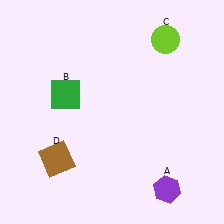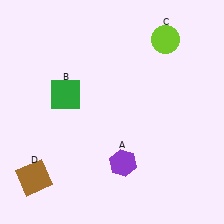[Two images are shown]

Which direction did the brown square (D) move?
The brown square (D) moved left.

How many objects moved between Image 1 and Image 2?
2 objects moved between the two images.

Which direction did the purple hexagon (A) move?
The purple hexagon (A) moved left.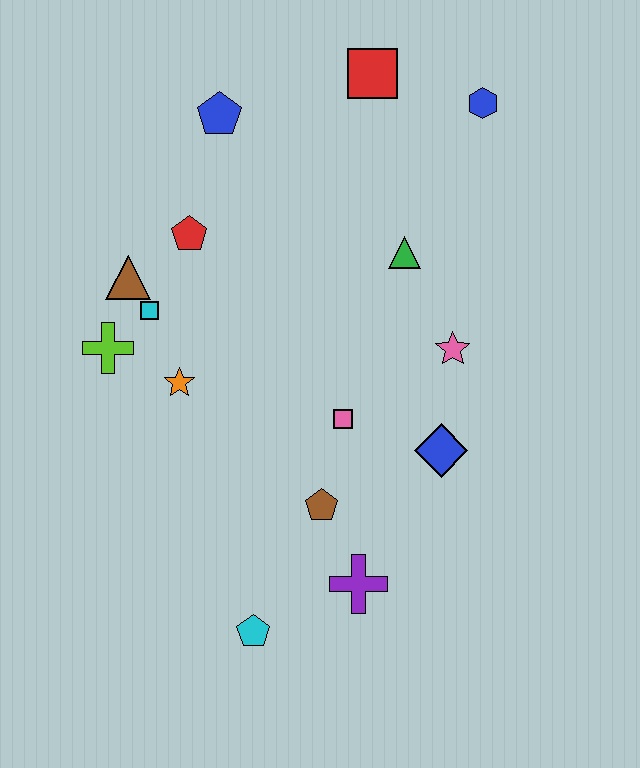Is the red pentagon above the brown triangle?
Yes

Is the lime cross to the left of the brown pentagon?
Yes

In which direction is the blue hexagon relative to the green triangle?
The blue hexagon is above the green triangle.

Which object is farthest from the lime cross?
The blue hexagon is farthest from the lime cross.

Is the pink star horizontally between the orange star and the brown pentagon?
No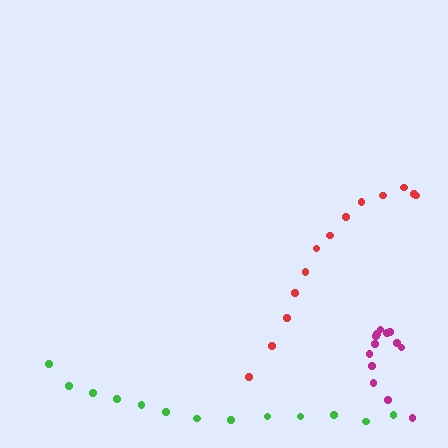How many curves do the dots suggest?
There are 3 distinct paths.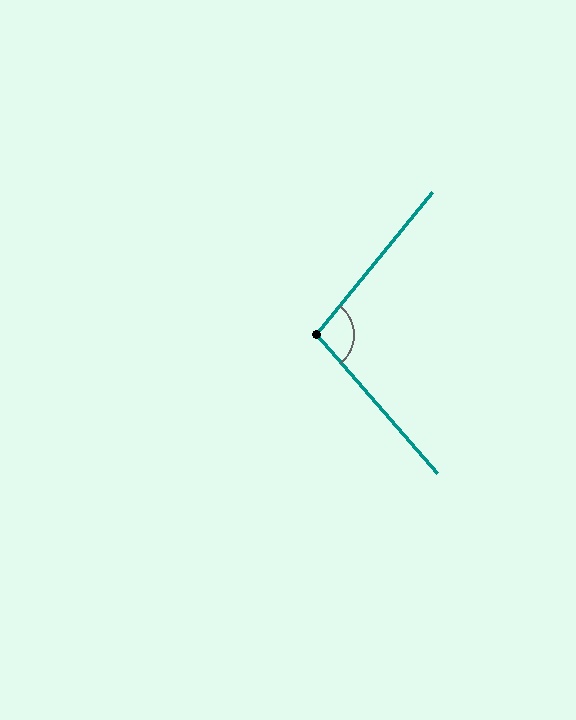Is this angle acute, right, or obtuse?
It is obtuse.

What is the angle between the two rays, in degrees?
Approximately 100 degrees.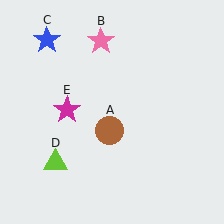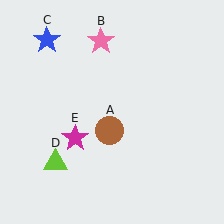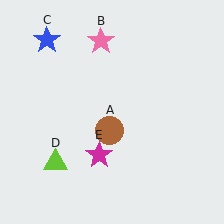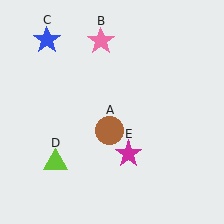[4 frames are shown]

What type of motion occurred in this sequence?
The magenta star (object E) rotated counterclockwise around the center of the scene.